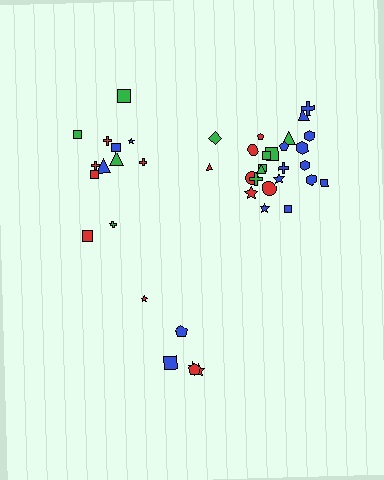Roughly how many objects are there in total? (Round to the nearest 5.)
Roughly 45 objects in total.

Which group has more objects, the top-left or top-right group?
The top-right group.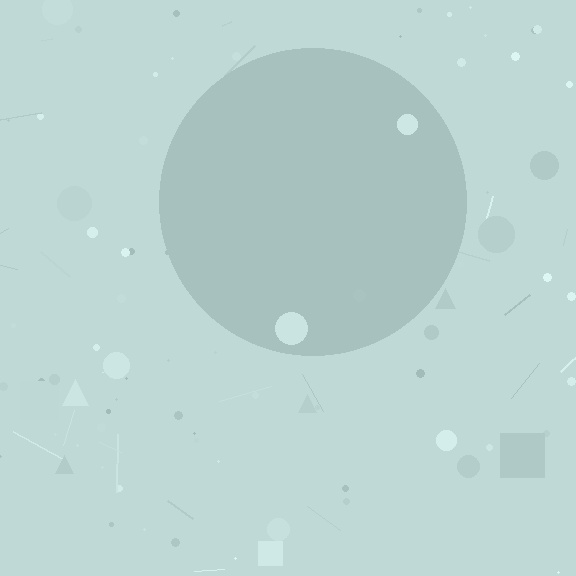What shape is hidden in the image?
A circle is hidden in the image.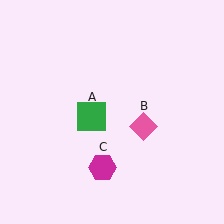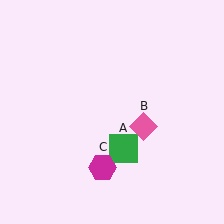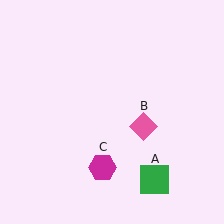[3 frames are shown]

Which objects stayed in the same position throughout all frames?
Pink diamond (object B) and magenta hexagon (object C) remained stationary.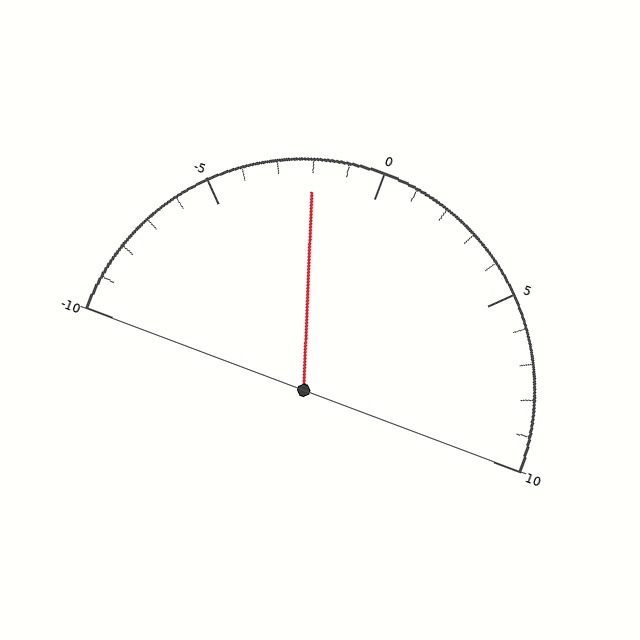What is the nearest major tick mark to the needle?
The nearest major tick mark is 0.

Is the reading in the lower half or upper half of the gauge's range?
The reading is in the lower half of the range (-10 to 10).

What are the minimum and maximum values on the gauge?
The gauge ranges from -10 to 10.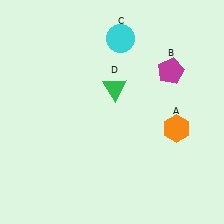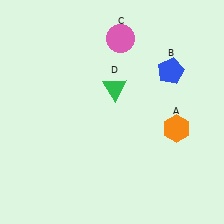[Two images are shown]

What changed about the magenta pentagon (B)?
In Image 1, B is magenta. In Image 2, it changed to blue.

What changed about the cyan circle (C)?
In Image 1, C is cyan. In Image 2, it changed to pink.